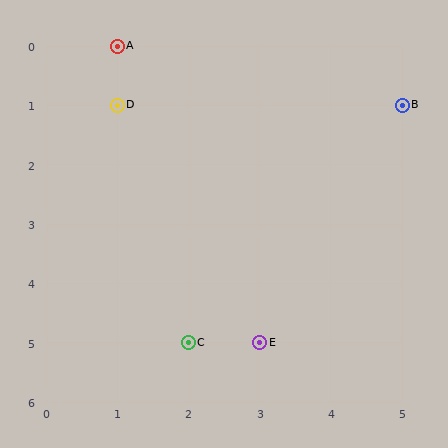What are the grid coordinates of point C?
Point C is at grid coordinates (2, 5).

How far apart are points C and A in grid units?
Points C and A are 1 column and 5 rows apart (about 5.1 grid units diagonally).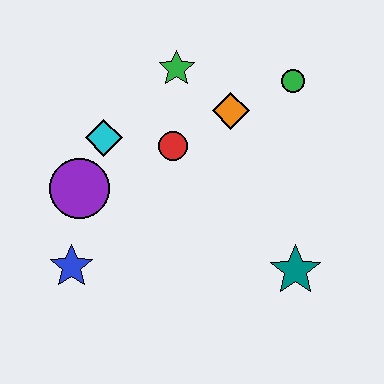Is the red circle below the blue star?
No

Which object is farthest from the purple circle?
The green circle is farthest from the purple circle.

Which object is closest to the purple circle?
The cyan diamond is closest to the purple circle.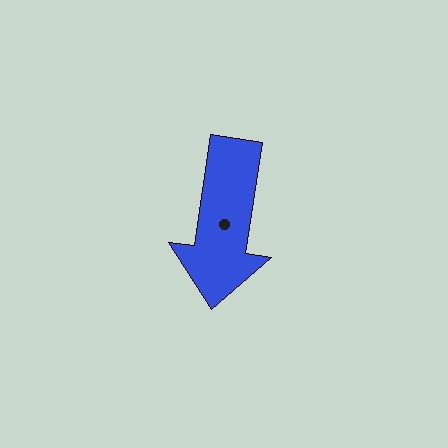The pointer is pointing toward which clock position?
Roughly 6 o'clock.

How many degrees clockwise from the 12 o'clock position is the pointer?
Approximately 188 degrees.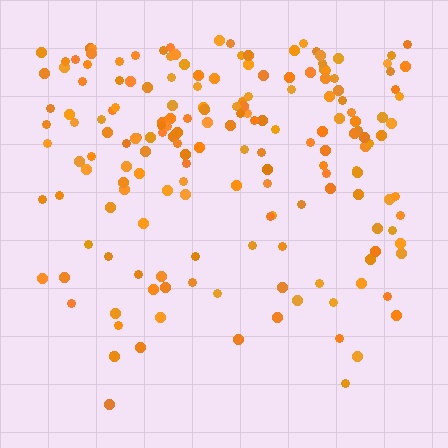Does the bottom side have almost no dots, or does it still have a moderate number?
Still a moderate number, just noticeably fewer than the top.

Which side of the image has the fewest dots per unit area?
The bottom.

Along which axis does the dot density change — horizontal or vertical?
Vertical.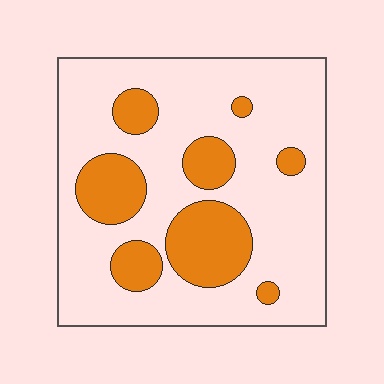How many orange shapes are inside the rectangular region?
8.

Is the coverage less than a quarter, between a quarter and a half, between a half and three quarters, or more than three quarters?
Less than a quarter.